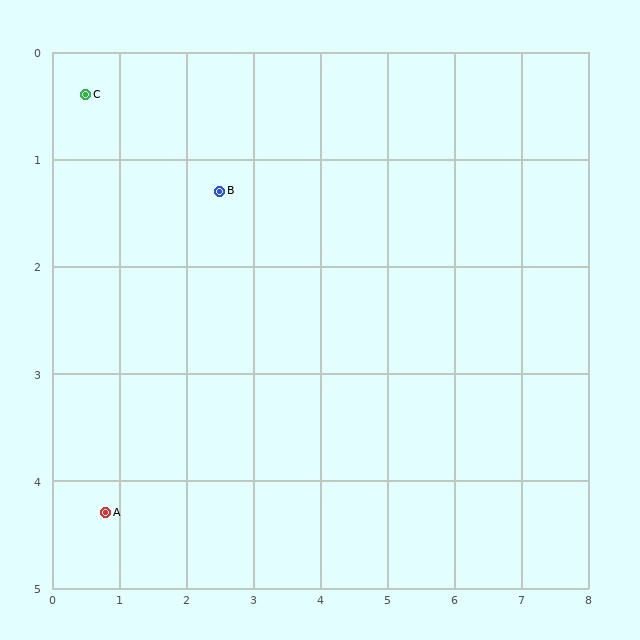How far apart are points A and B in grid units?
Points A and B are about 3.4 grid units apart.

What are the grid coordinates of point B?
Point B is at approximately (2.5, 1.3).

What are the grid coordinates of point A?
Point A is at approximately (0.8, 4.3).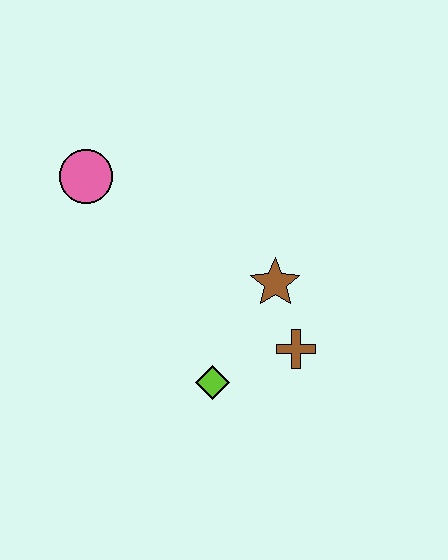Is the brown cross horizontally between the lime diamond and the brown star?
No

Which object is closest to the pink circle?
The brown star is closest to the pink circle.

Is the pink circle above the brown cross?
Yes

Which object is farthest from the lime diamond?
The pink circle is farthest from the lime diamond.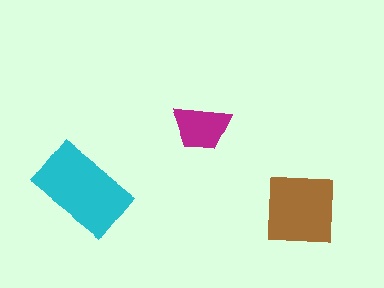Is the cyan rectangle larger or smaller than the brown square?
Larger.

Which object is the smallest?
The magenta trapezoid.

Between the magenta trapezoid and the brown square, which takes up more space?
The brown square.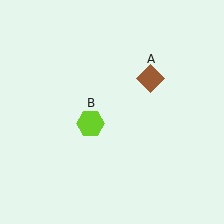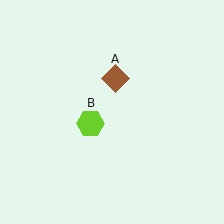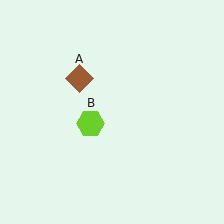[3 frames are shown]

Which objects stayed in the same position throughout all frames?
Lime hexagon (object B) remained stationary.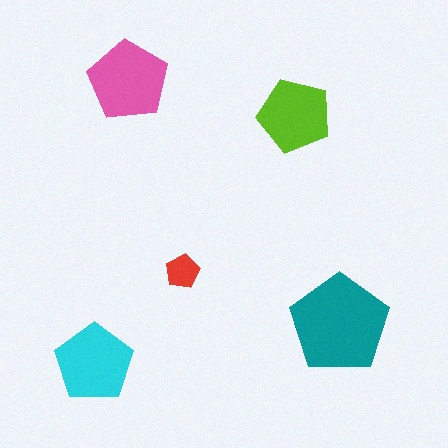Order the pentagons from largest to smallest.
the teal one, the pink one, the cyan one, the lime one, the red one.